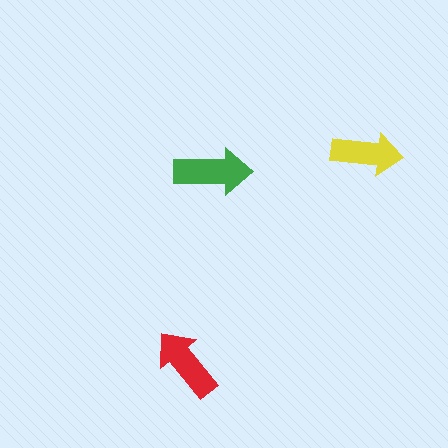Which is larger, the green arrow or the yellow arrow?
The green one.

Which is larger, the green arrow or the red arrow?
The green one.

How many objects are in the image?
There are 3 objects in the image.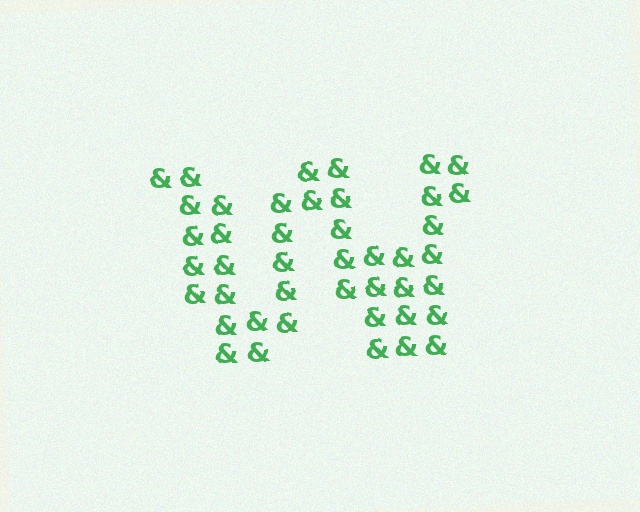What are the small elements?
The small elements are ampersands.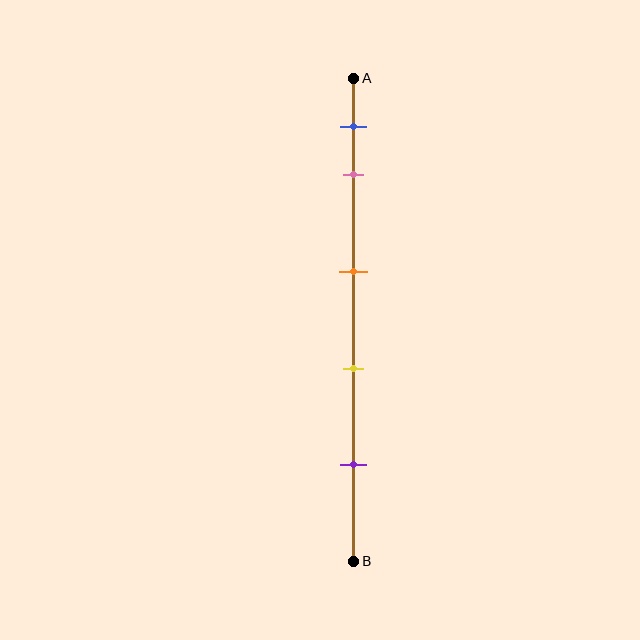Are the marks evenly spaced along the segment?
No, the marks are not evenly spaced.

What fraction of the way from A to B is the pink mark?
The pink mark is approximately 20% (0.2) of the way from A to B.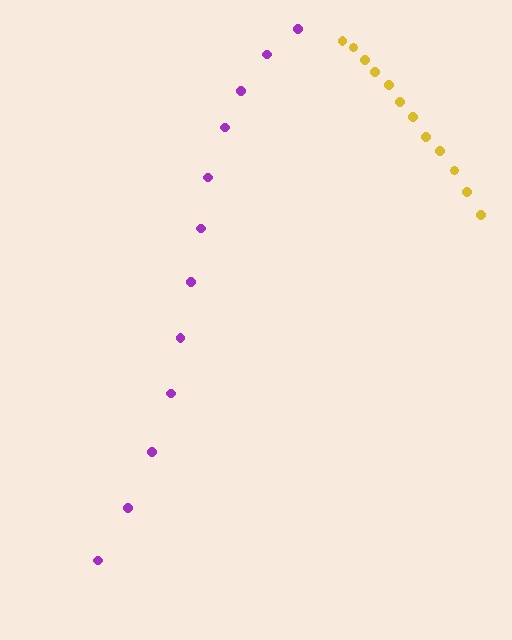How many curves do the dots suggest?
There are 2 distinct paths.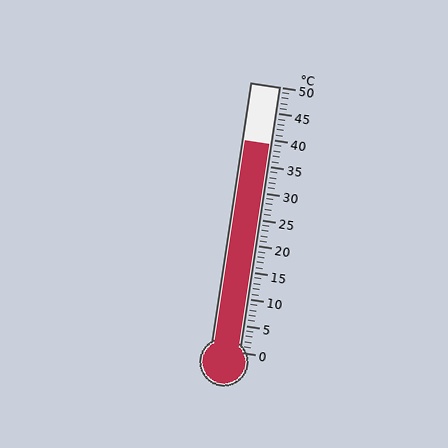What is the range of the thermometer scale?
The thermometer scale ranges from 0°C to 50°C.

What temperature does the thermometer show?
The thermometer shows approximately 39°C.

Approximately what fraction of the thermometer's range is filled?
The thermometer is filled to approximately 80% of its range.